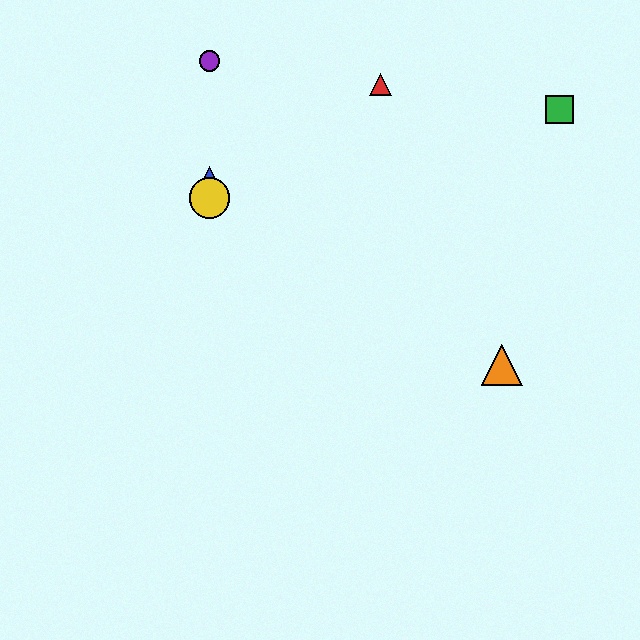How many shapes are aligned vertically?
3 shapes (the blue triangle, the yellow circle, the purple circle) are aligned vertically.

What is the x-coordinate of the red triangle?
The red triangle is at x≈381.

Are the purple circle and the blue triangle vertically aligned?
Yes, both are at x≈209.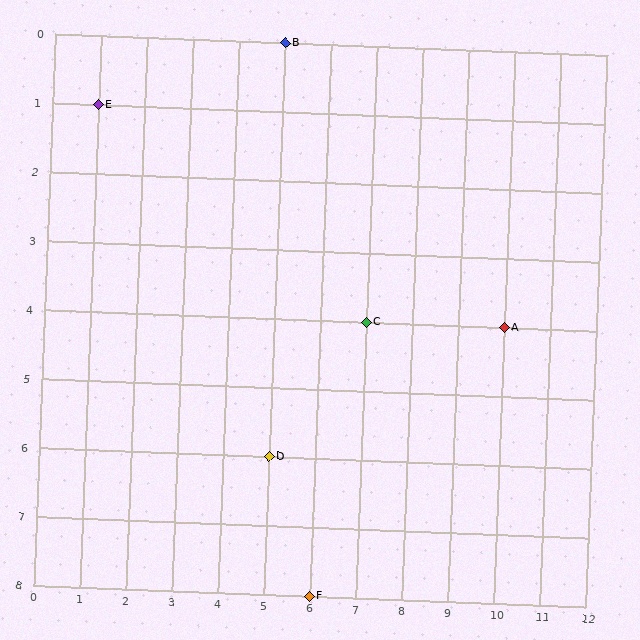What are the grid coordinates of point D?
Point D is at grid coordinates (5, 6).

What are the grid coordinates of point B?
Point B is at grid coordinates (5, 0).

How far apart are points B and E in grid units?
Points B and E are 4 columns and 1 row apart (about 4.1 grid units diagonally).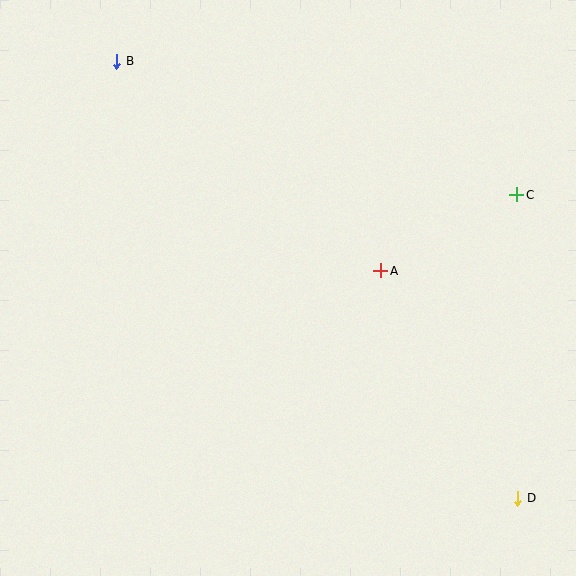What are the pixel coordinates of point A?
Point A is at (381, 271).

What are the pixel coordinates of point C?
Point C is at (517, 195).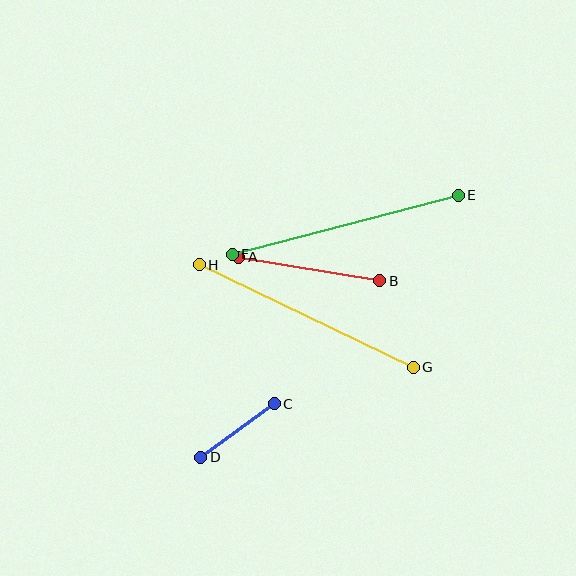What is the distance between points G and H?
The distance is approximately 237 pixels.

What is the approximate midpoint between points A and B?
The midpoint is at approximately (309, 269) pixels.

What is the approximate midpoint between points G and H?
The midpoint is at approximately (306, 316) pixels.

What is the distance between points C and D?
The distance is approximately 91 pixels.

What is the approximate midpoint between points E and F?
The midpoint is at approximately (345, 225) pixels.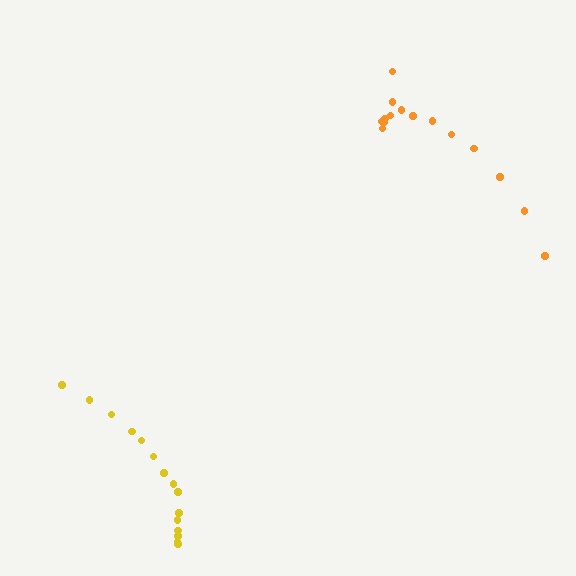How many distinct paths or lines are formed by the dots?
There are 2 distinct paths.